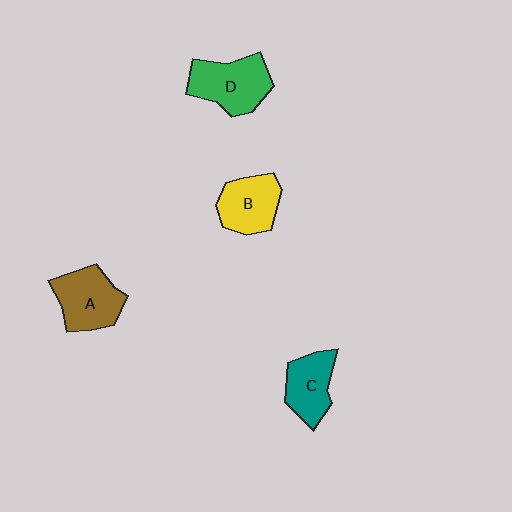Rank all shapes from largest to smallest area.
From largest to smallest: D (green), A (brown), B (yellow), C (teal).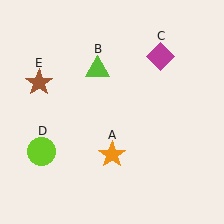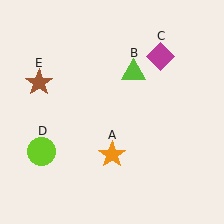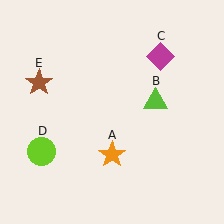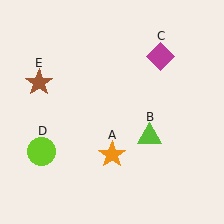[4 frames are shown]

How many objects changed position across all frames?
1 object changed position: lime triangle (object B).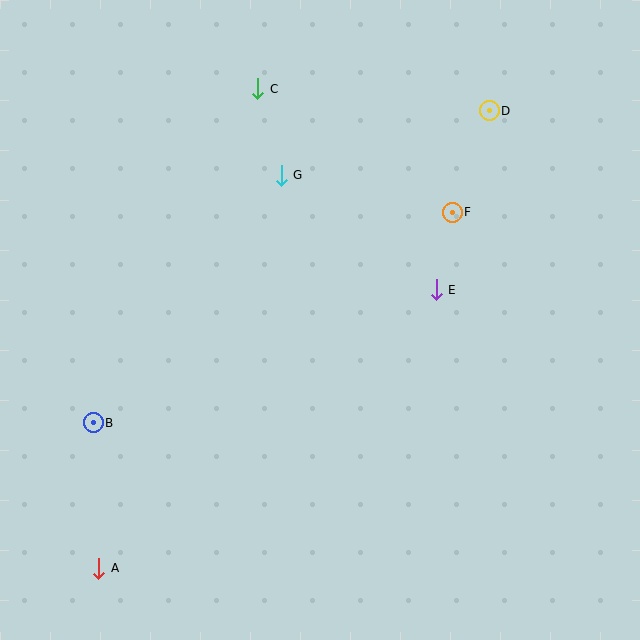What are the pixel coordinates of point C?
Point C is at (258, 89).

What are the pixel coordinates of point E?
Point E is at (436, 290).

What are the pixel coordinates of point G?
Point G is at (281, 175).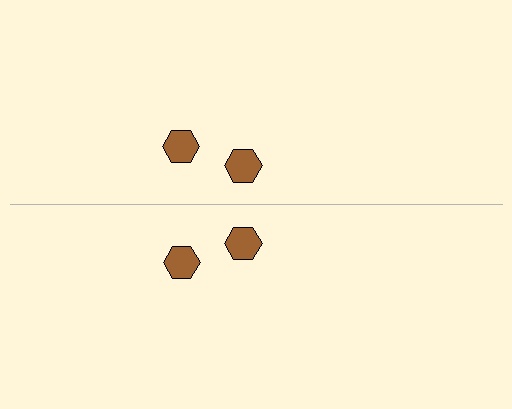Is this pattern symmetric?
Yes, this pattern has bilateral (reflection) symmetry.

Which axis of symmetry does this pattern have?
The pattern has a horizontal axis of symmetry running through the center of the image.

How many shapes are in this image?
There are 4 shapes in this image.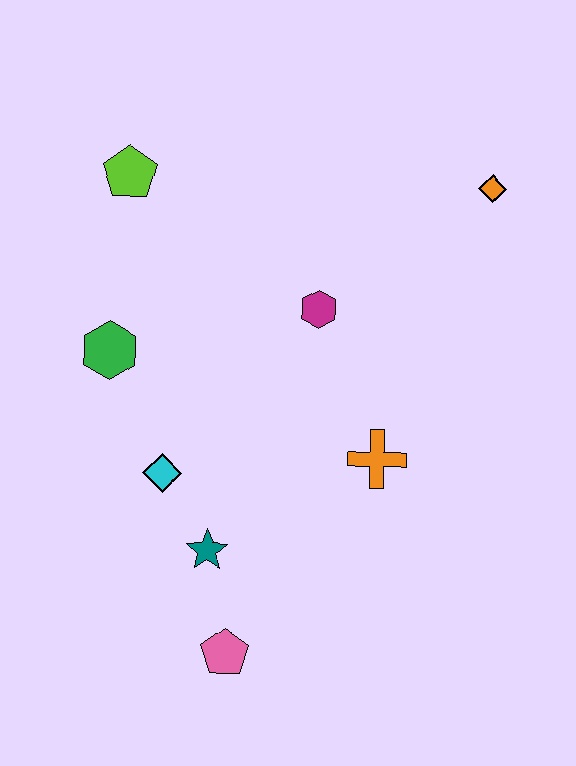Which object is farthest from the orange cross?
The lime pentagon is farthest from the orange cross.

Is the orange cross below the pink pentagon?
No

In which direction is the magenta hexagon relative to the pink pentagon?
The magenta hexagon is above the pink pentagon.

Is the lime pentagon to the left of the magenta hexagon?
Yes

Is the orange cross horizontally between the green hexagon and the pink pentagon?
No